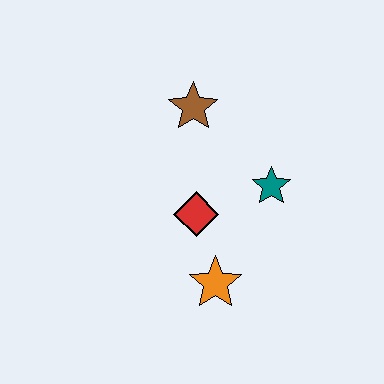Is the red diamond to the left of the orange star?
Yes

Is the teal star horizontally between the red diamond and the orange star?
No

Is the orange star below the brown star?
Yes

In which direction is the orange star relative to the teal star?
The orange star is below the teal star.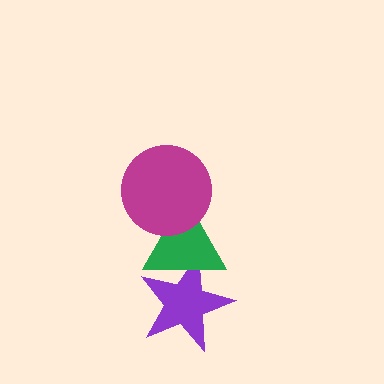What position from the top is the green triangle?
The green triangle is 2nd from the top.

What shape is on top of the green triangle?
The magenta circle is on top of the green triangle.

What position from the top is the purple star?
The purple star is 3rd from the top.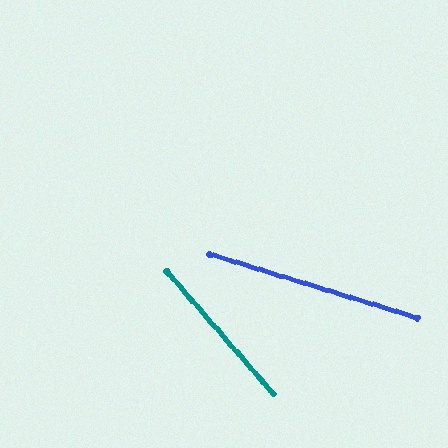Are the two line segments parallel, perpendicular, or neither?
Neither parallel nor perpendicular — they differ by about 32°.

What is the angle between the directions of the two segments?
Approximately 32 degrees.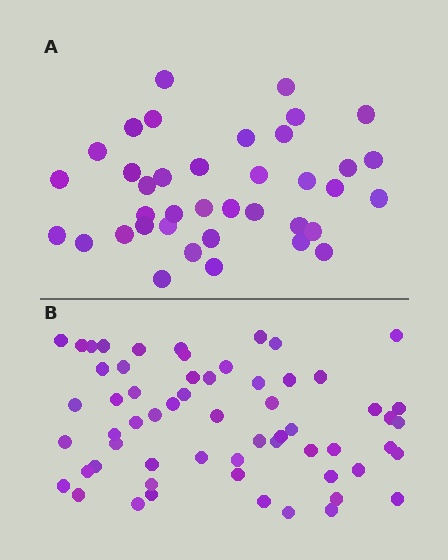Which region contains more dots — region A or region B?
Region B (the bottom region) has more dots.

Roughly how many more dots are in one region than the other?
Region B has approximately 20 more dots than region A.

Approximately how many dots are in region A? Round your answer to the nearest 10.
About 40 dots. (The exact count is 38, which rounds to 40.)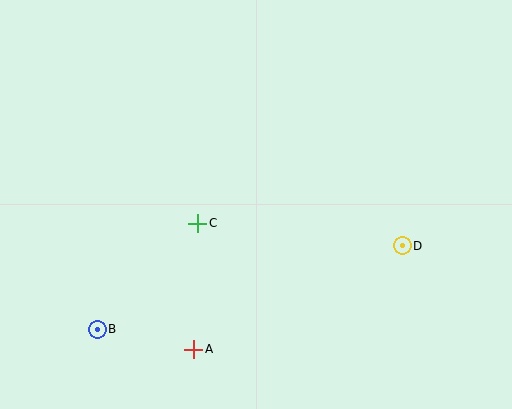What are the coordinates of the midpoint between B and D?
The midpoint between B and D is at (250, 288).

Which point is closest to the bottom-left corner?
Point B is closest to the bottom-left corner.